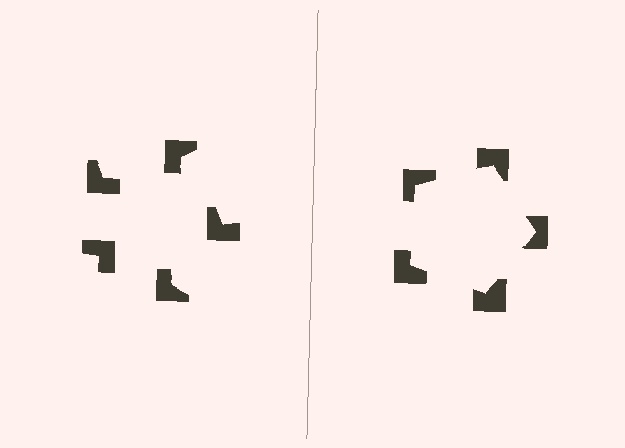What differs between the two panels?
The notched squares are positioned identically on both sides; only the wedge orientations differ. On the right they align to a pentagon; on the left they are misaligned.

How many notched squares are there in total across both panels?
10 — 5 on each side.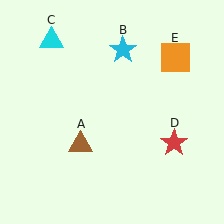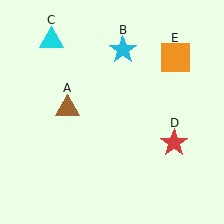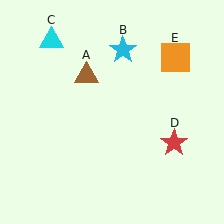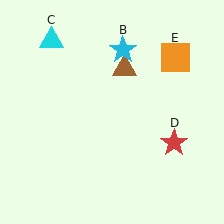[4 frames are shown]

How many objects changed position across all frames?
1 object changed position: brown triangle (object A).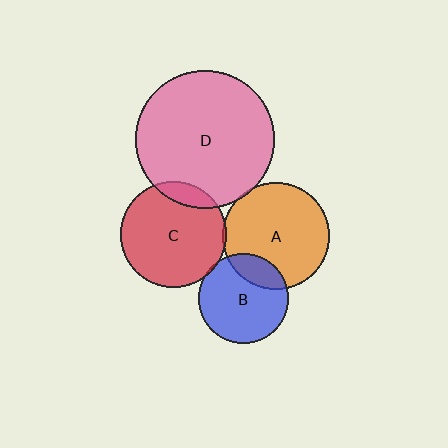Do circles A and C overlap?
Yes.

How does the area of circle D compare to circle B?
Approximately 2.3 times.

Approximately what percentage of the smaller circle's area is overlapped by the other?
Approximately 5%.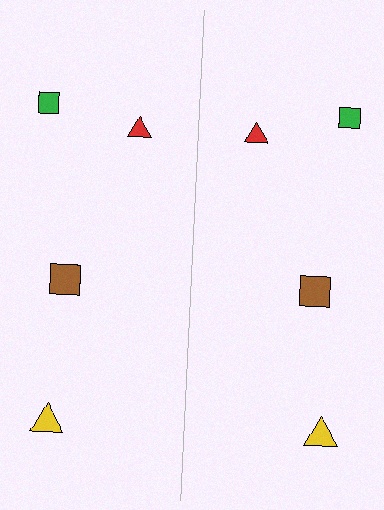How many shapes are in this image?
There are 8 shapes in this image.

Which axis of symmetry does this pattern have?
The pattern has a vertical axis of symmetry running through the center of the image.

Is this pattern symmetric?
Yes, this pattern has bilateral (reflection) symmetry.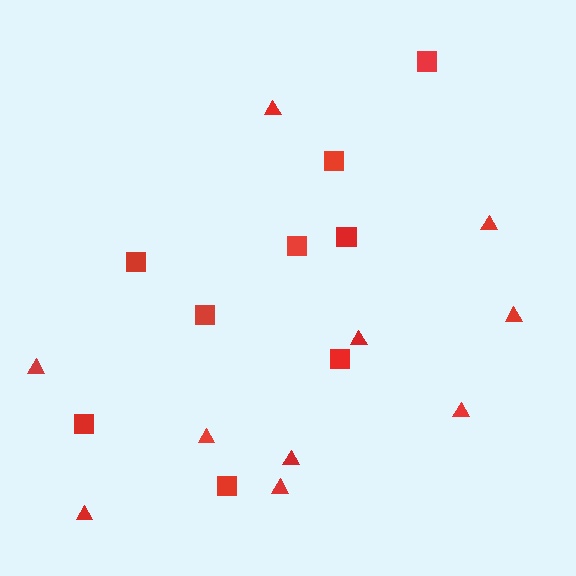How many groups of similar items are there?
There are 2 groups: one group of squares (9) and one group of triangles (10).